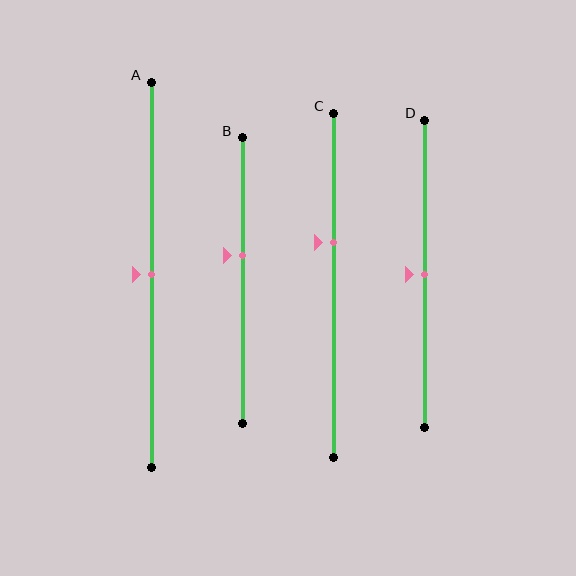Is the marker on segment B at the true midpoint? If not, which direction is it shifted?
No, the marker on segment B is shifted upward by about 9% of the segment length.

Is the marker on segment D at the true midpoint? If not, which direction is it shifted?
Yes, the marker on segment D is at the true midpoint.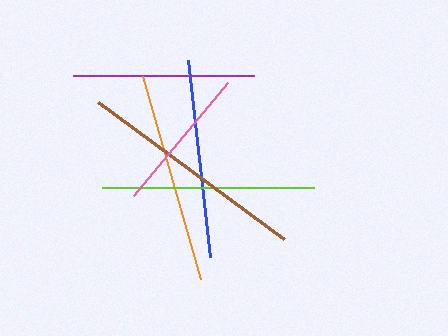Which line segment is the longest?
The brown line is the longest at approximately 230 pixels.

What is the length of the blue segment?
The blue segment is approximately 198 pixels long.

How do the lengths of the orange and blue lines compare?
The orange and blue lines are approximately the same length.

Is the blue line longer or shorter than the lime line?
The lime line is longer than the blue line.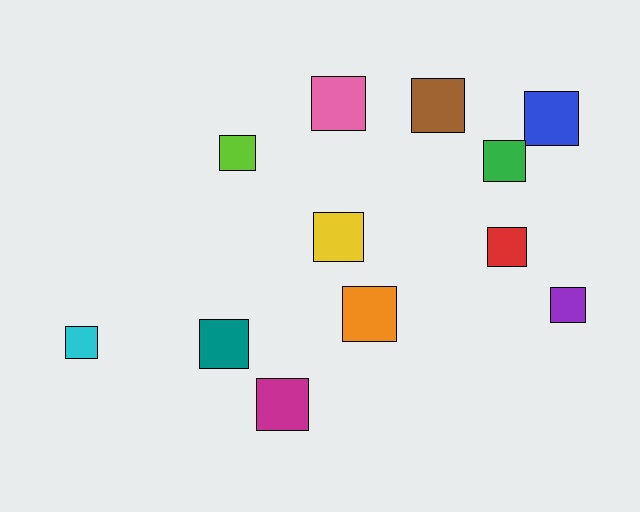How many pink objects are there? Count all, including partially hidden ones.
There is 1 pink object.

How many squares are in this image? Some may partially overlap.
There are 12 squares.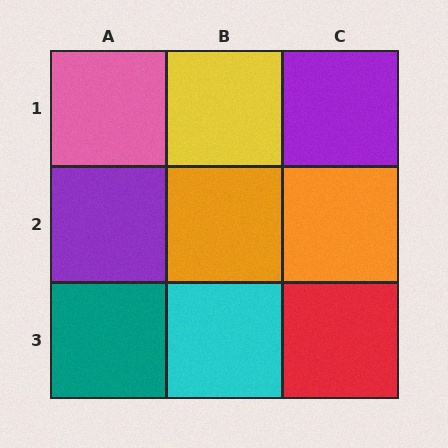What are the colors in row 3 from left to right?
Teal, cyan, red.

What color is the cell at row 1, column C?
Purple.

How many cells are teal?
1 cell is teal.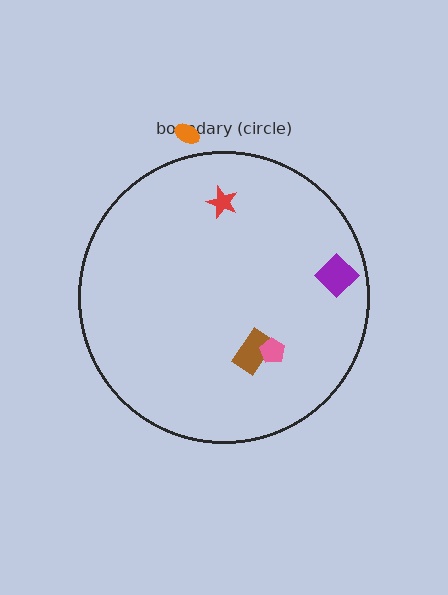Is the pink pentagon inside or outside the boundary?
Inside.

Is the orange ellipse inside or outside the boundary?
Outside.